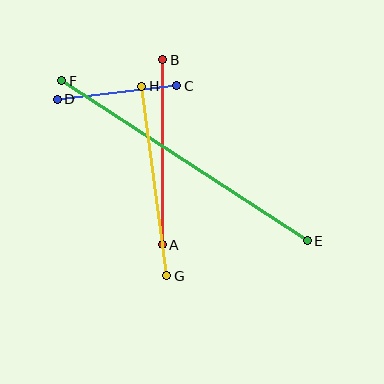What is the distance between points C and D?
The distance is approximately 120 pixels.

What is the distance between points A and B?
The distance is approximately 185 pixels.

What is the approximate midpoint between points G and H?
The midpoint is at approximately (154, 181) pixels.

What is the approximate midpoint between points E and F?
The midpoint is at approximately (185, 161) pixels.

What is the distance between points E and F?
The distance is approximately 293 pixels.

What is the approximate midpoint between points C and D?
The midpoint is at approximately (117, 93) pixels.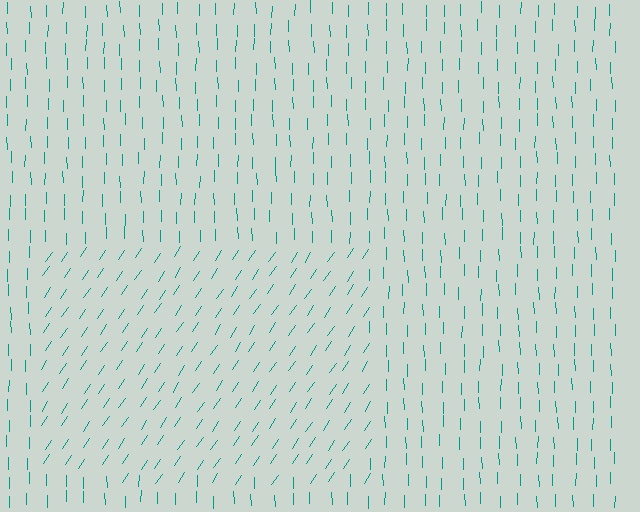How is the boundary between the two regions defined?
The boundary is defined purely by a change in line orientation (approximately 34 degrees difference). All lines are the same color and thickness.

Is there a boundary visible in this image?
Yes, there is a texture boundary formed by a change in line orientation.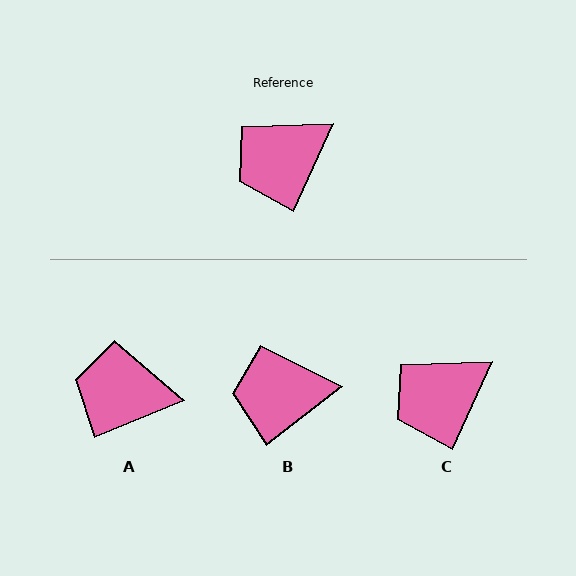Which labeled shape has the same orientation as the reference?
C.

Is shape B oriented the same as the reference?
No, it is off by about 28 degrees.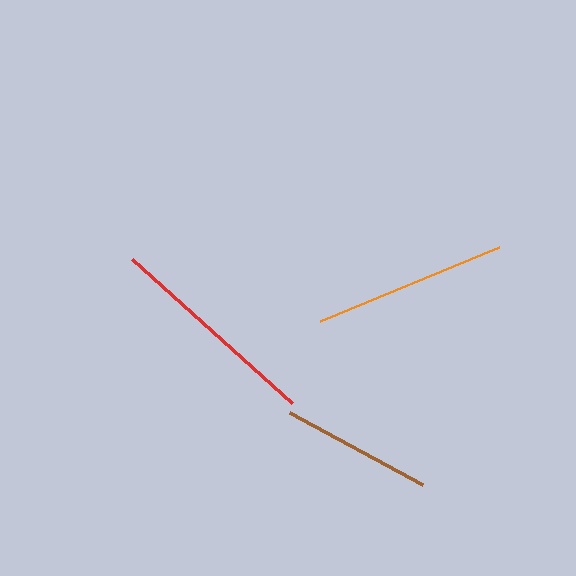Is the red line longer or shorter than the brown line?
The red line is longer than the brown line.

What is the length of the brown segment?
The brown segment is approximately 152 pixels long.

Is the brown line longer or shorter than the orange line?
The orange line is longer than the brown line.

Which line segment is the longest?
The red line is the longest at approximately 215 pixels.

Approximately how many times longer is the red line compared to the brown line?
The red line is approximately 1.4 times the length of the brown line.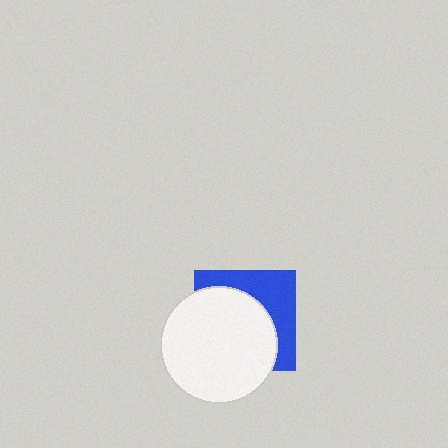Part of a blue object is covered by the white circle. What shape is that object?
It is a square.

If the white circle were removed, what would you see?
You would see the complete blue square.